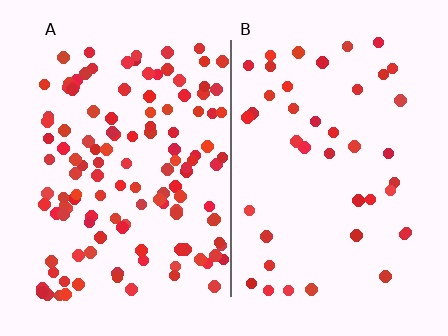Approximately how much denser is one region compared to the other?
Approximately 3.0× — region A over region B.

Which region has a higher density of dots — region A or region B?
A (the left).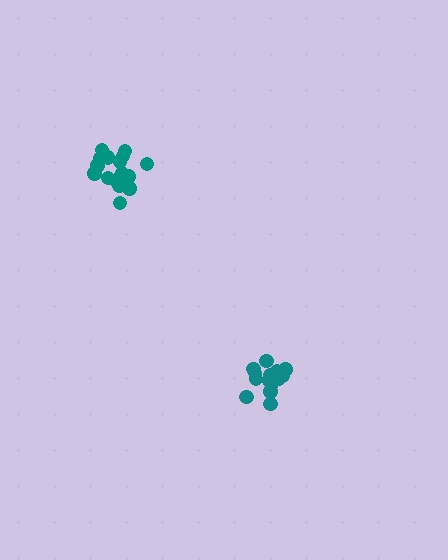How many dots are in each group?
Group 1: 15 dots, Group 2: 17 dots (32 total).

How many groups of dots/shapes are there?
There are 2 groups.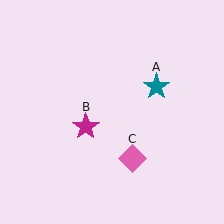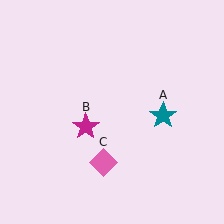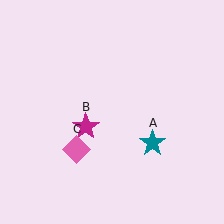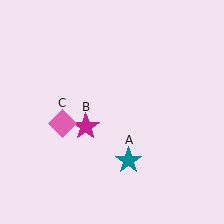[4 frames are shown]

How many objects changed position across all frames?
2 objects changed position: teal star (object A), pink diamond (object C).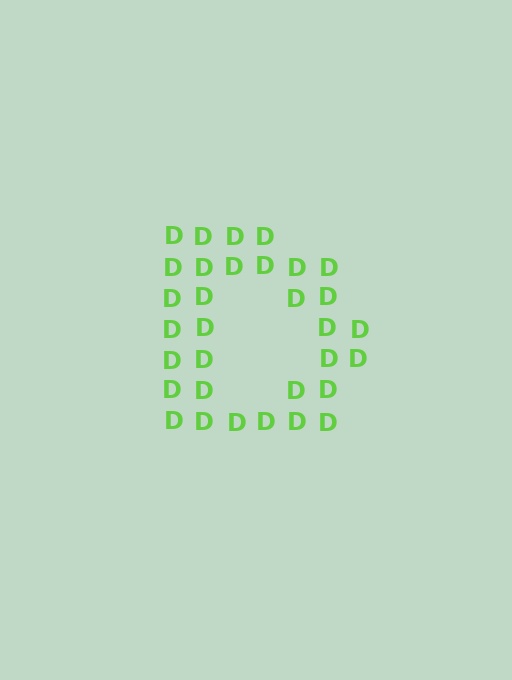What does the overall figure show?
The overall figure shows the letter D.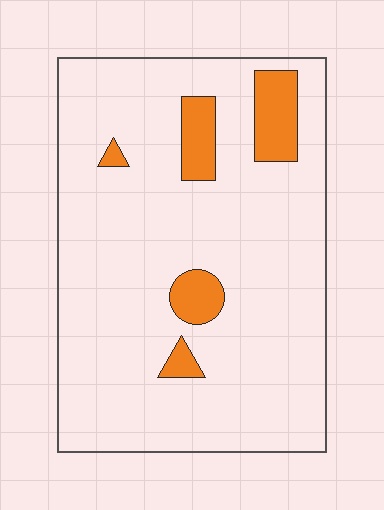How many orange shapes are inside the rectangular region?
5.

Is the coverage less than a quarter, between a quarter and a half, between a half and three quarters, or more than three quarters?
Less than a quarter.